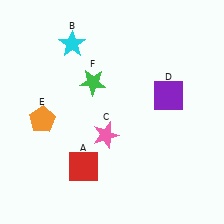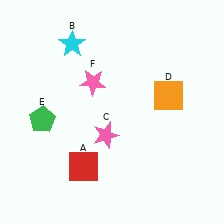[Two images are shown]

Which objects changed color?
D changed from purple to orange. E changed from orange to green. F changed from green to pink.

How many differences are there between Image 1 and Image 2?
There are 3 differences between the two images.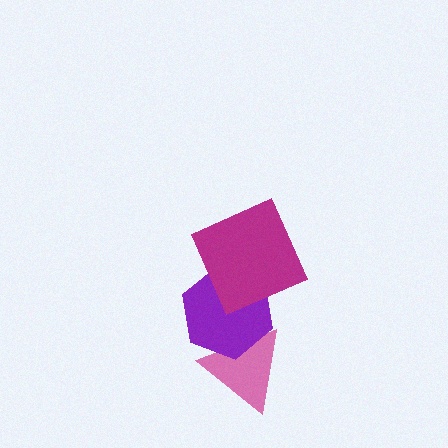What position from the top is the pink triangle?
The pink triangle is 3rd from the top.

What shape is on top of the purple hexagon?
The magenta square is on top of the purple hexagon.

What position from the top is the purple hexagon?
The purple hexagon is 2nd from the top.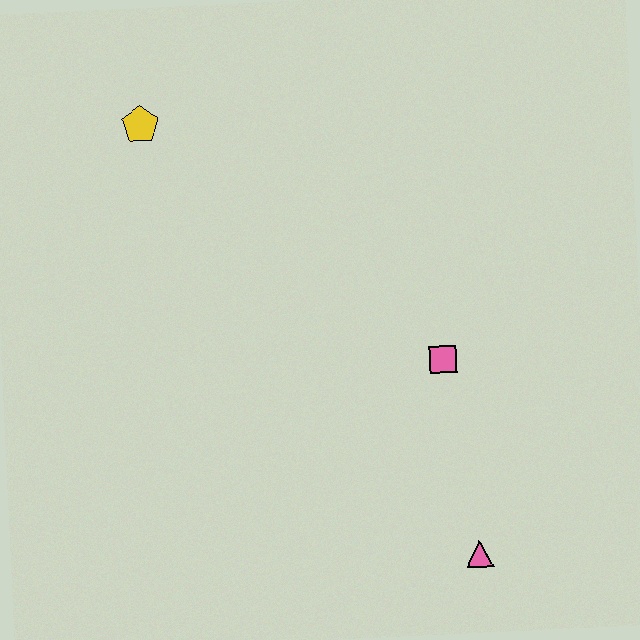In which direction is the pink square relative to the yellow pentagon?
The pink square is to the right of the yellow pentagon.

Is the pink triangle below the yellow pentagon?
Yes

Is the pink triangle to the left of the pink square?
No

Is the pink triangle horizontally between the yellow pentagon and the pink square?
No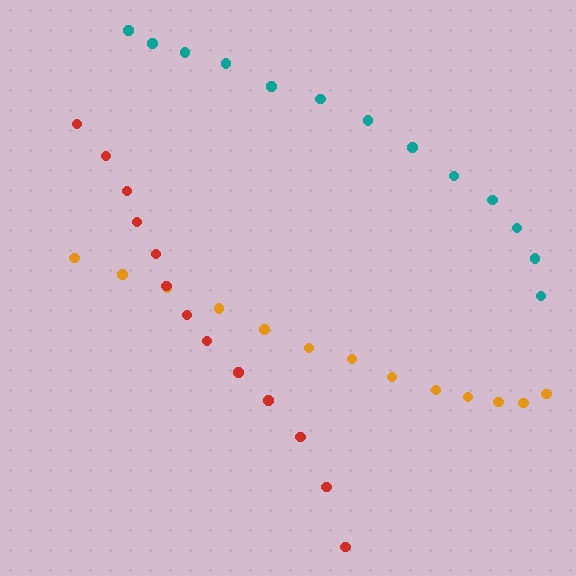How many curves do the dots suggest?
There are 3 distinct paths.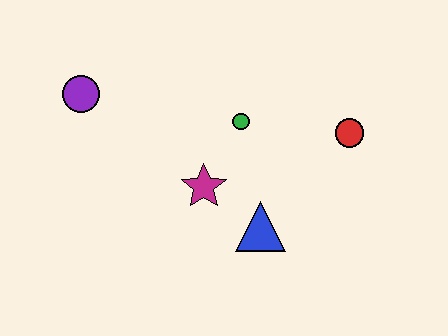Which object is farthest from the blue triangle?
The purple circle is farthest from the blue triangle.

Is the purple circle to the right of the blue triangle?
No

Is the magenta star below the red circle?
Yes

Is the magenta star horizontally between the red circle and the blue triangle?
No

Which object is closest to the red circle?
The green circle is closest to the red circle.